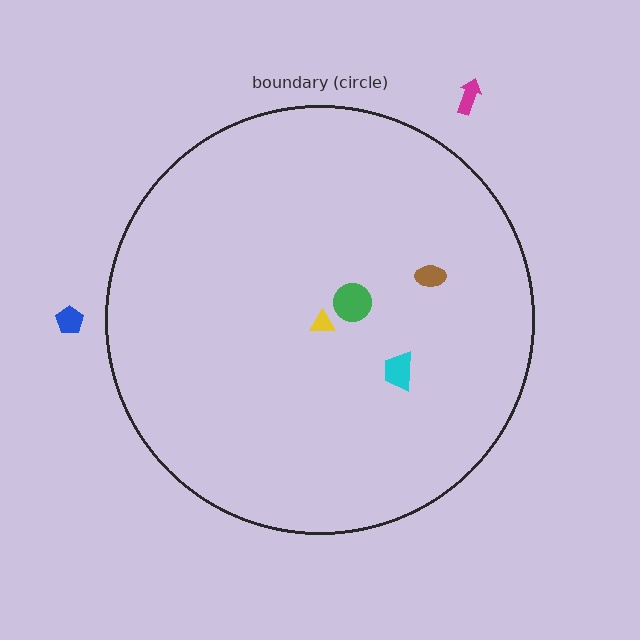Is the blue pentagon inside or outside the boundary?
Outside.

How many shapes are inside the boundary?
4 inside, 2 outside.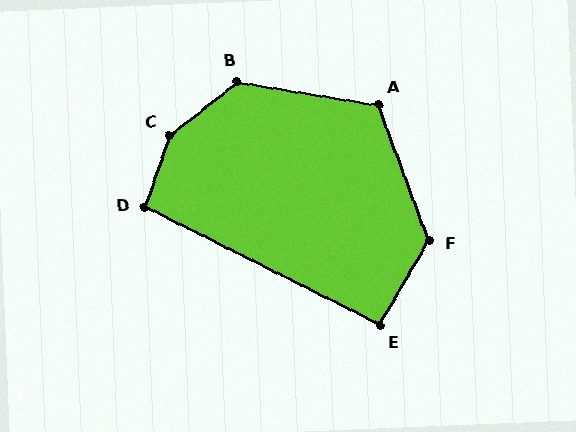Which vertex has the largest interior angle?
C, at approximately 147 degrees.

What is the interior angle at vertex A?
Approximately 120 degrees (obtuse).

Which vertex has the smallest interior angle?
E, at approximately 93 degrees.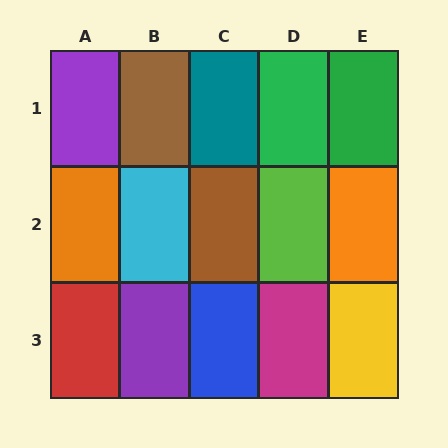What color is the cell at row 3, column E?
Yellow.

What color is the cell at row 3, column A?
Red.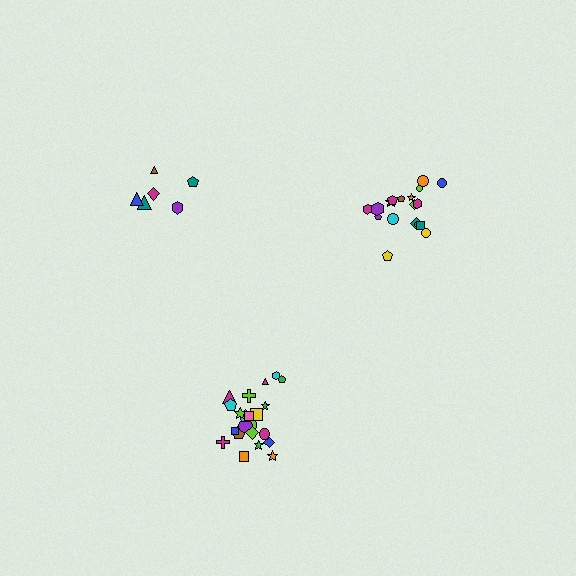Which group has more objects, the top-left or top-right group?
The top-right group.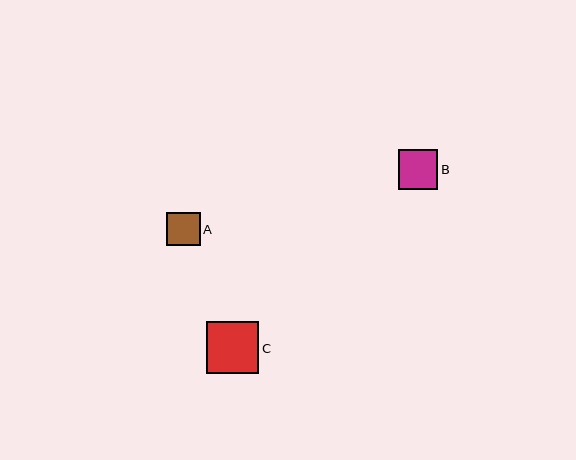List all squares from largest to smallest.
From largest to smallest: C, B, A.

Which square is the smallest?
Square A is the smallest with a size of approximately 34 pixels.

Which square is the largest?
Square C is the largest with a size of approximately 52 pixels.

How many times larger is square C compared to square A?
Square C is approximately 1.6 times the size of square A.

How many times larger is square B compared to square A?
Square B is approximately 1.2 times the size of square A.